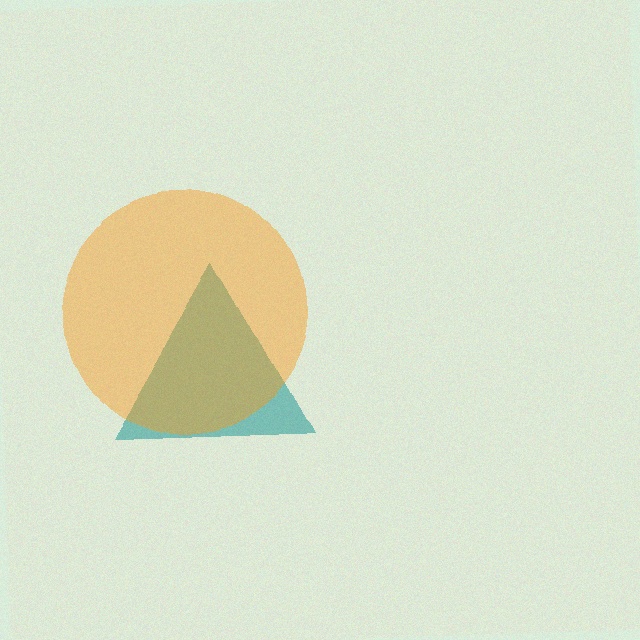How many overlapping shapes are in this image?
There are 2 overlapping shapes in the image.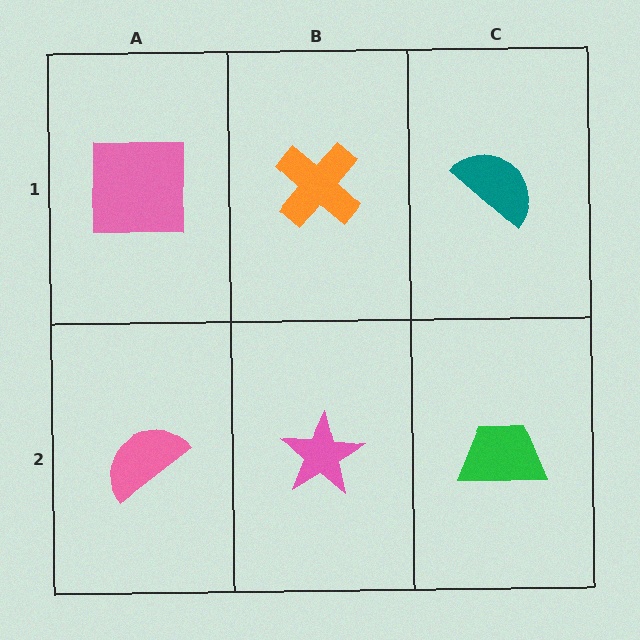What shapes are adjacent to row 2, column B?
An orange cross (row 1, column B), a pink semicircle (row 2, column A), a green trapezoid (row 2, column C).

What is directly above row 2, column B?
An orange cross.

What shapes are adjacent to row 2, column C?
A teal semicircle (row 1, column C), a pink star (row 2, column B).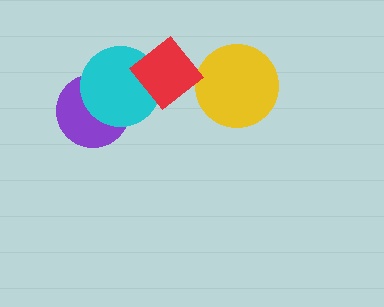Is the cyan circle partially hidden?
Yes, it is partially covered by another shape.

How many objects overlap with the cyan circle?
2 objects overlap with the cyan circle.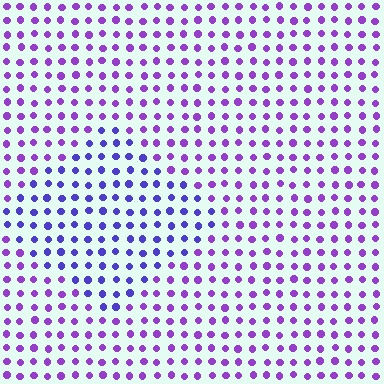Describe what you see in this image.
The image is filled with small purple elements in a uniform arrangement. A diamond-shaped region is visible where the elements are tinted to a slightly different hue, forming a subtle color boundary.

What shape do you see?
I see a diamond.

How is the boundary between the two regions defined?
The boundary is defined purely by a slight shift in hue (about 31 degrees). Spacing, size, and orientation are identical on both sides.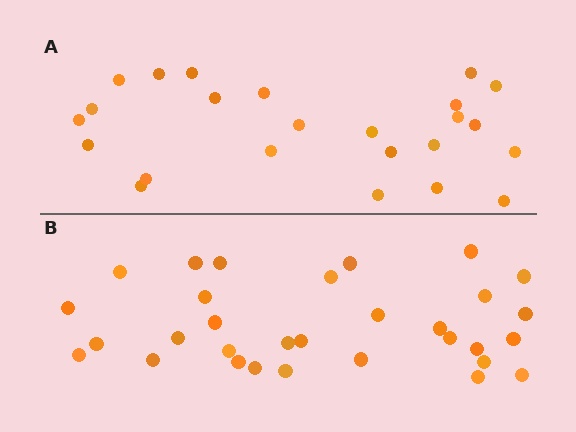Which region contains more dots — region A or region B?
Region B (the bottom region) has more dots.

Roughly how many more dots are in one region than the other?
Region B has roughly 8 or so more dots than region A.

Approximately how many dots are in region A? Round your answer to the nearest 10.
About 20 dots. (The exact count is 24, which rounds to 20.)